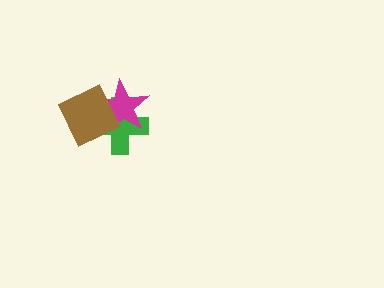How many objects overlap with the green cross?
2 objects overlap with the green cross.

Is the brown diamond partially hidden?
No, no other shape covers it.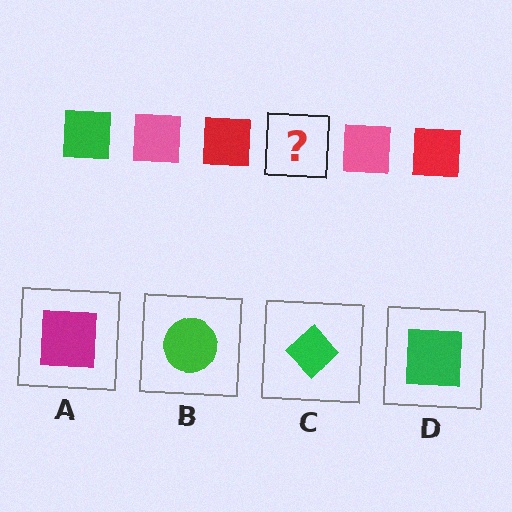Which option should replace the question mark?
Option D.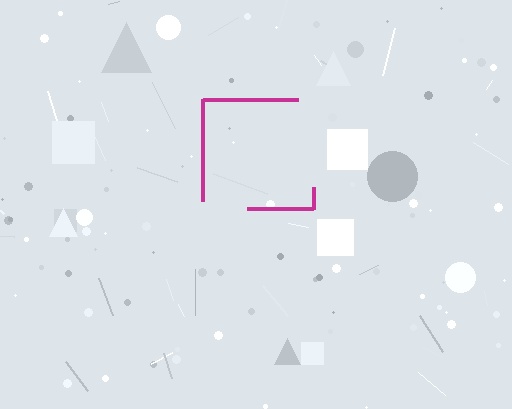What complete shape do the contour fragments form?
The contour fragments form a square.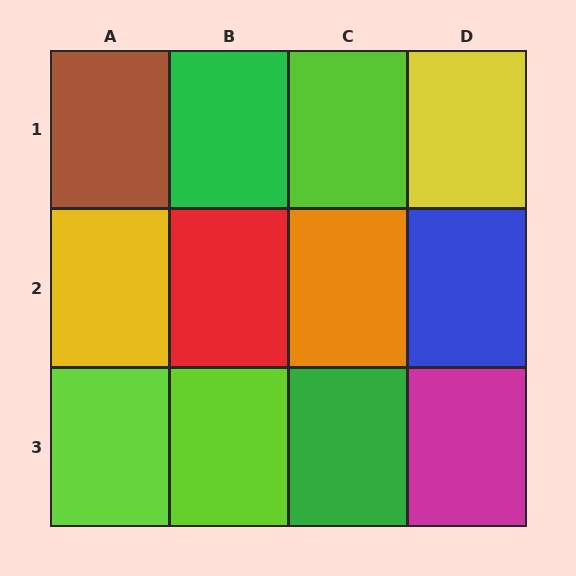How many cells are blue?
1 cell is blue.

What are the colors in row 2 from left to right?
Yellow, red, orange, blue.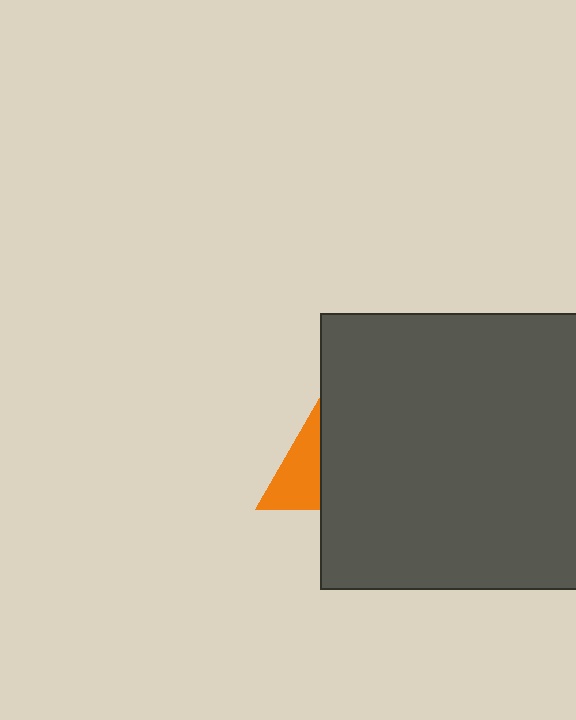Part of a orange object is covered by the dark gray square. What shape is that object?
It is a triangle.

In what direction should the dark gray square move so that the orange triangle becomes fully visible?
The dark gray square should move right. That is the shortest direction to clear the overlap and leave the orange triangle fully visible.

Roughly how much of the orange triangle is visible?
A small part of it is visible (roughly 44%).